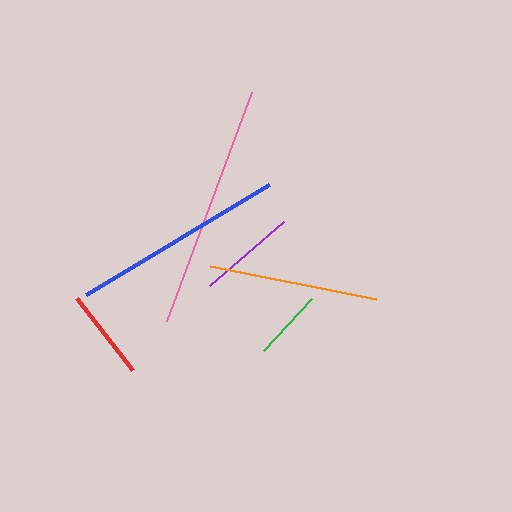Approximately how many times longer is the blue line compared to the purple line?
The blue line is approximately 2.2 times the length of the purple line.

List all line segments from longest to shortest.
From longest to shortest: pink, blue, orange, purple, red, green.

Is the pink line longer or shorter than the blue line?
The pink line is longer than the blue line.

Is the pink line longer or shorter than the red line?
The pink line is longer than the red line.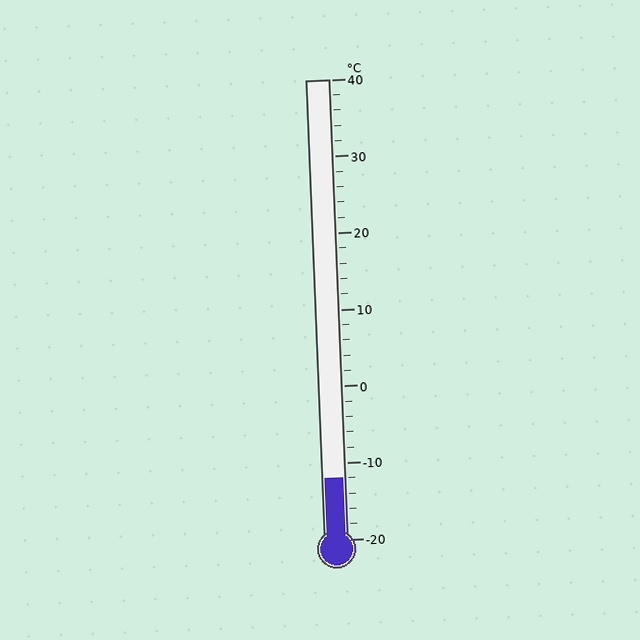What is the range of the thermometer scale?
The thermometer scale ranges from -20°C to 40°C.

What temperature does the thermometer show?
The thermometer shows approximately -12°C.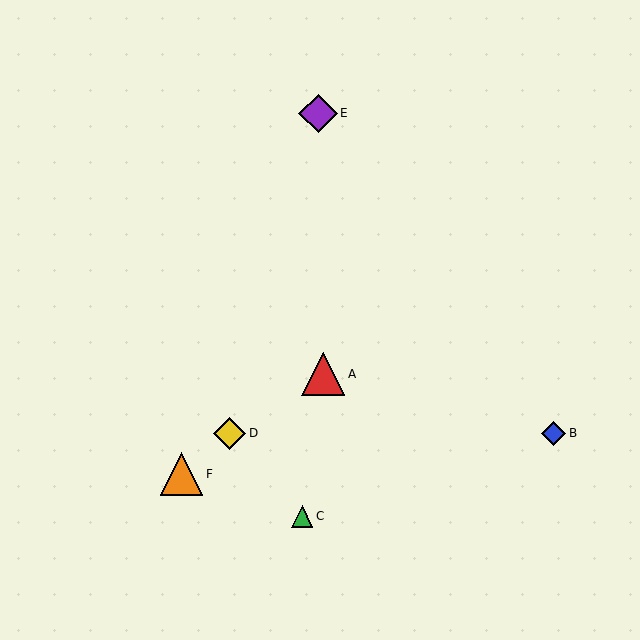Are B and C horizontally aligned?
No, B is at y≈433 and C is at y≈516.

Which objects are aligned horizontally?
Objects B, D are aligned horizontally.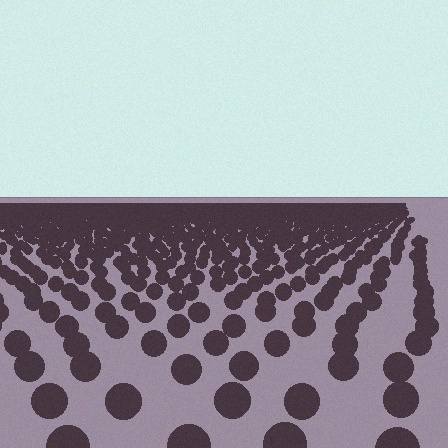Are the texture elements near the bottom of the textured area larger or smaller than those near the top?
Larger. Near the bottom, elements are closer to the viewer and appear at a bigger on-screen size.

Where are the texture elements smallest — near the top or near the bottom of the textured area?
Near the top.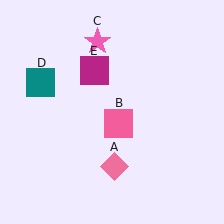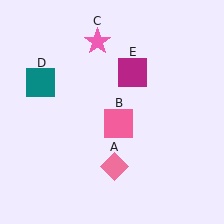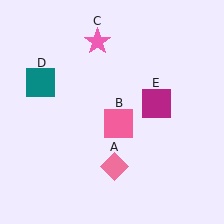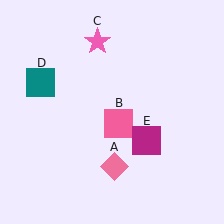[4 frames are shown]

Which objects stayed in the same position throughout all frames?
Pink diamond (object A) and pink square (object B) and pink star (object C) and teal square (object D) remained stationary.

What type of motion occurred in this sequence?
The magenta square (object E) rotated clockwise around the center of the scene.